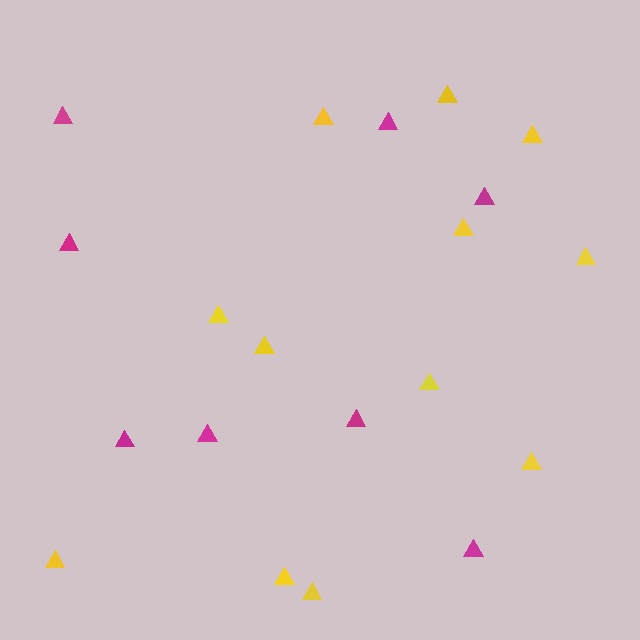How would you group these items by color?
There are 2 groups: one group of yellow triangles (12) and one group of magenta triangles (8).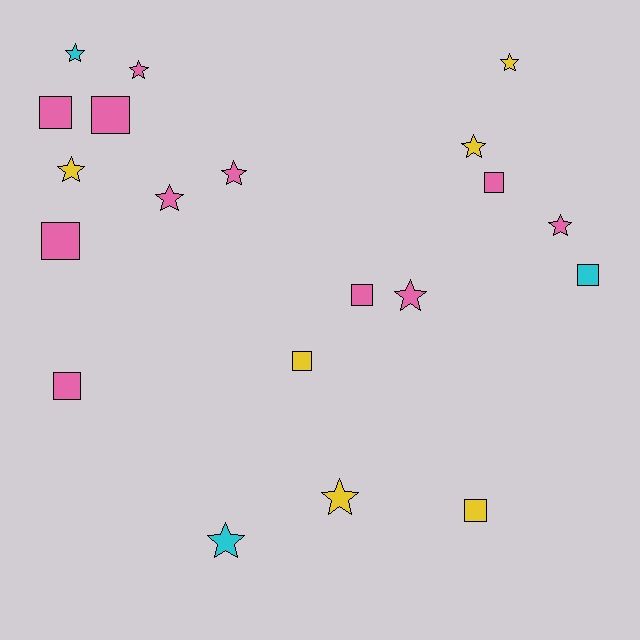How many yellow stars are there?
There are 4 yellow stars.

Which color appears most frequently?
Pink, with 11 objects.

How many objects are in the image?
There are 20 objects.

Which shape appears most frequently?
Star, with 11 objects.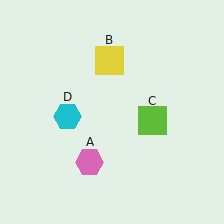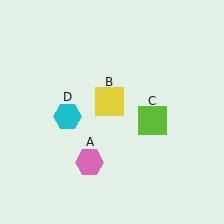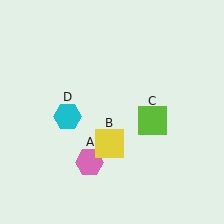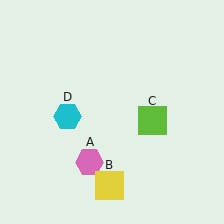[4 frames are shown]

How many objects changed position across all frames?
1 object changed position: yellow square (object B).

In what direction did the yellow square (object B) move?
The yellow square (object B) moved down.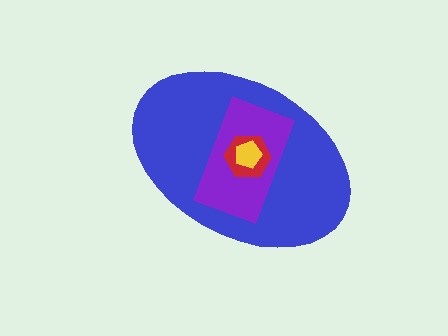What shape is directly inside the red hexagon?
The yellow pentagon.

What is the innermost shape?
The yellow pentagon.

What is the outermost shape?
The blue ellipse.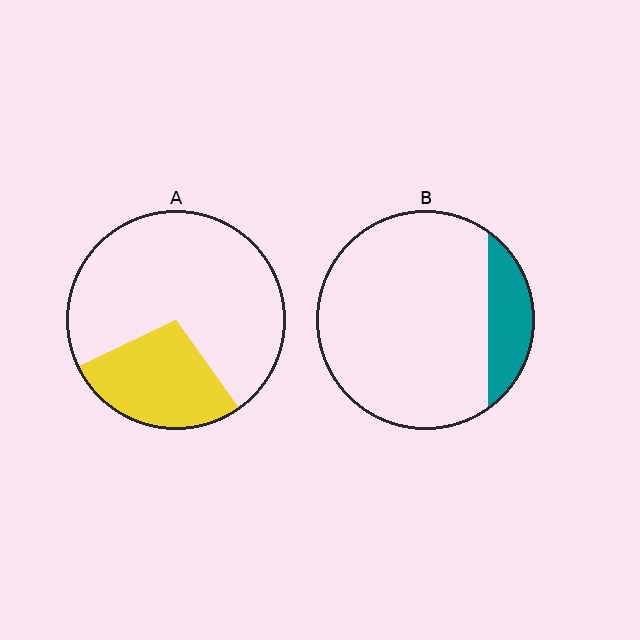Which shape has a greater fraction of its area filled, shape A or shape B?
Shape A.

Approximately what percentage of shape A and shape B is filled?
A is approximately 30% and B is approximately 15%.